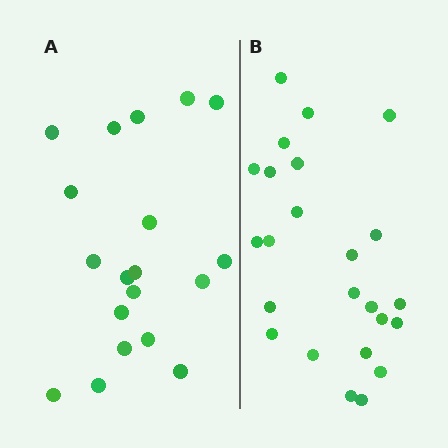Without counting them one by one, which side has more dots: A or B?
Region B (the right region) has more dots.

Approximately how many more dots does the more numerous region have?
Region B has about 5 more dots than region A.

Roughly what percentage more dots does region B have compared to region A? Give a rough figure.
About 25% more.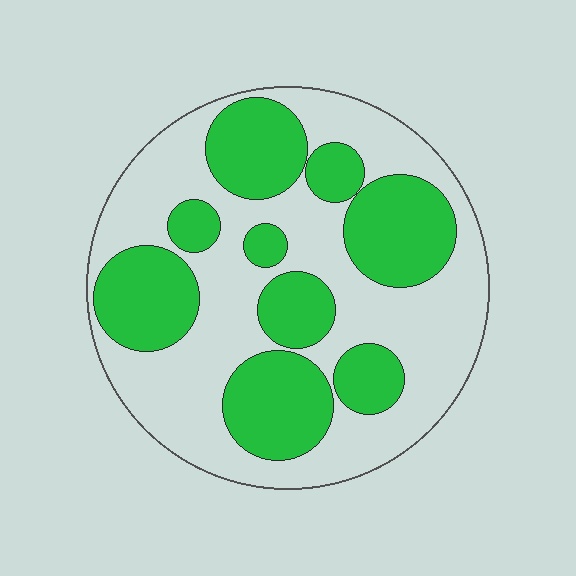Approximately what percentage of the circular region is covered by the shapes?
Approximately 40%.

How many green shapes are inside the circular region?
9.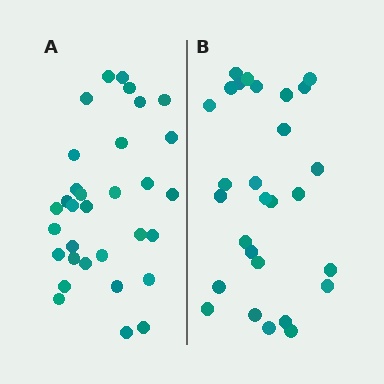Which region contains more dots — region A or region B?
Region A (the left region) has more dots.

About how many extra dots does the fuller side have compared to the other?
Region A has about 4 more dots than region B.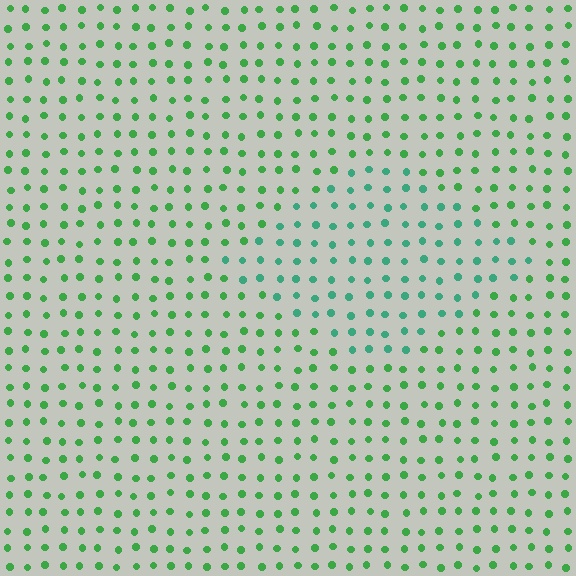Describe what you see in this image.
The image is filled with small green elements in a uniform arrangement. A diamond-shaped region is visible where the elements are tinted to a slightly different hue, forming a subtle color boundary.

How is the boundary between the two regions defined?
The boundary is defined purely by a slight shift in hue (about 32 degrees). Spacing, size, and orientation are identical on both sides.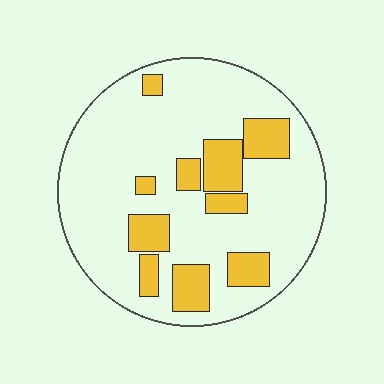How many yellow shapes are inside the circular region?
10.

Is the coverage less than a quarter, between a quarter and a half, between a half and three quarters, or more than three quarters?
Less than a quarter.